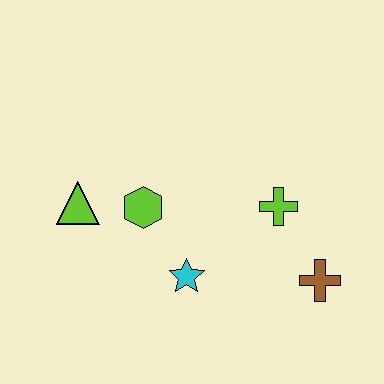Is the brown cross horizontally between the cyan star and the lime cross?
No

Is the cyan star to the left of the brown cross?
Yes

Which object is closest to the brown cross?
The lime cross is closest to the brown cross.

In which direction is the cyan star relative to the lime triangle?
The cyan star is to the right of the lime triangle.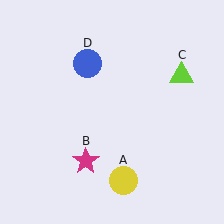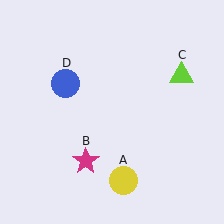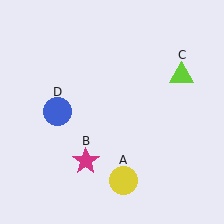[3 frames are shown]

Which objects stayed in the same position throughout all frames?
Yellow circle (object A) and magenta star (object B) and lime triangle (object C) remained stationary.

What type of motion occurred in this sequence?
The blue circle (object D) rotated counterclockwise around the center of the scene.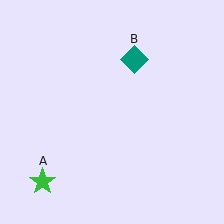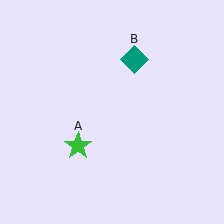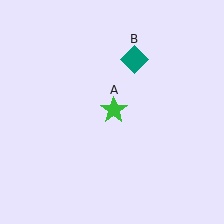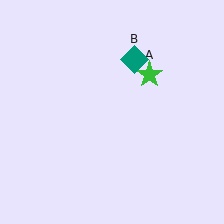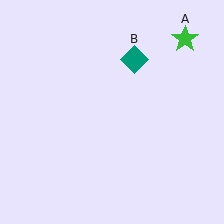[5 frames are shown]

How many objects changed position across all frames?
1 object changed position: green star (object A).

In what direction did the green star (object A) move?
The green star (object A) moved up and to the right.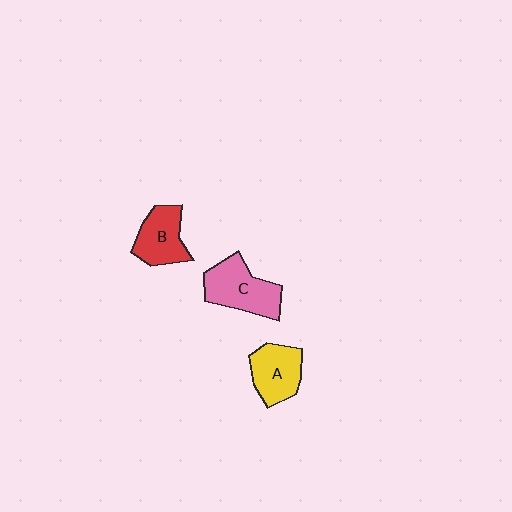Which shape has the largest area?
Shape C (pink).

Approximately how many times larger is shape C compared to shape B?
Approximately 1.2 times.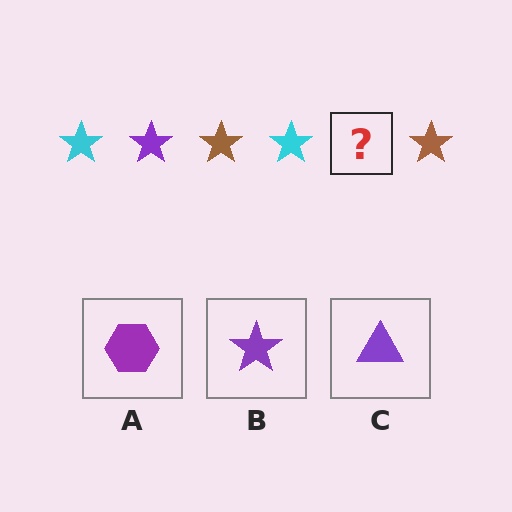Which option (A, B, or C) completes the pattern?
B.